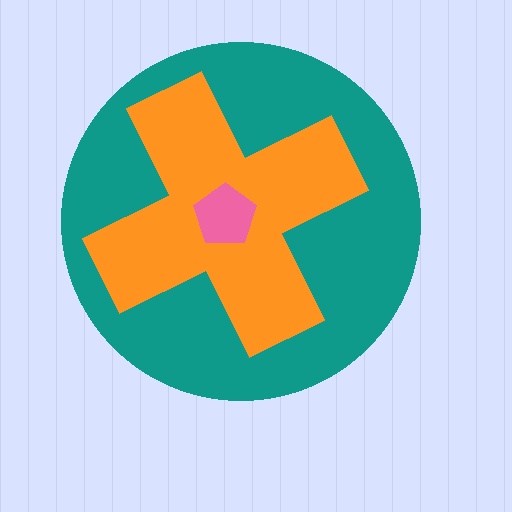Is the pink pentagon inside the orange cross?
Yes.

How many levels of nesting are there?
3.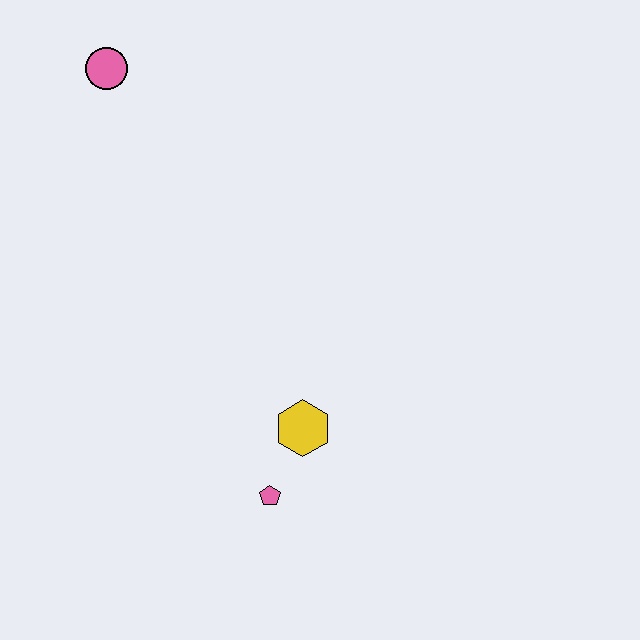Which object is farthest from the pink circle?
The pink pentagon is farthest from the pink circle.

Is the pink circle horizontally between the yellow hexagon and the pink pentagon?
No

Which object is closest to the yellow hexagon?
The pink pentagon is closest to the yellow hexagon.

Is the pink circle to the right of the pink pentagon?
No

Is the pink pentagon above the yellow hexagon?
No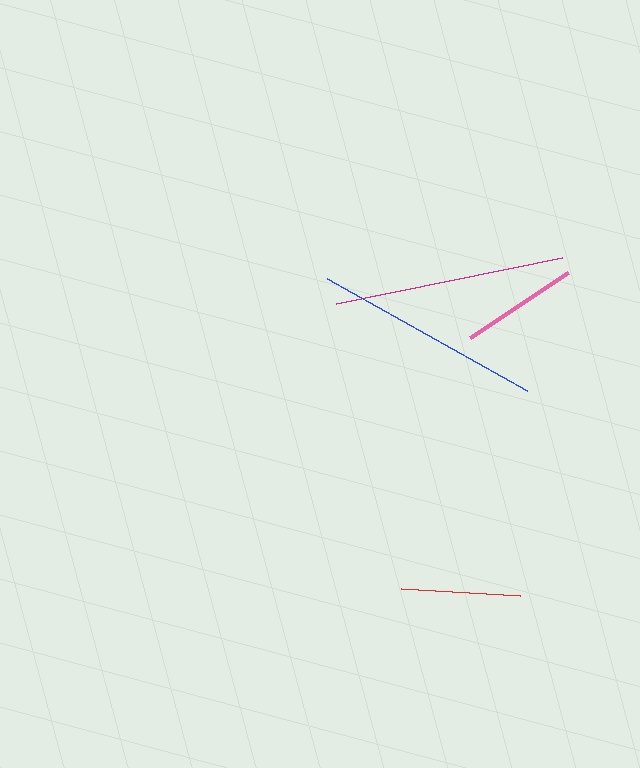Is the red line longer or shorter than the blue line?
The blue line is longer than the red line.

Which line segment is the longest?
The magenta line is the longest at approximately 230 pixels.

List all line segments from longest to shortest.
From longest to shortest: magenta, blue, red, pink.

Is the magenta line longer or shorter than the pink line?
The magenta line is longer than the pink line.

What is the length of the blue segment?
The blue segment is approximately 229 pixels long.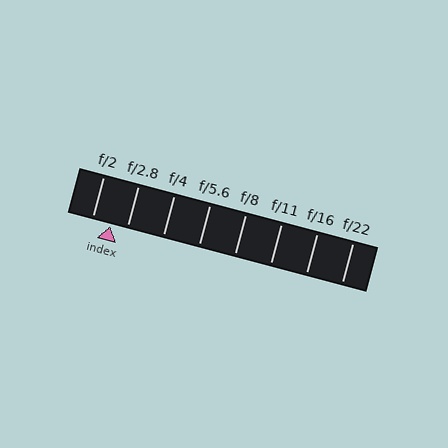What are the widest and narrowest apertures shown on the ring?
The widest aperture shown is f/2 and the narrowest is f/22.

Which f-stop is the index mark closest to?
The index mark is closest to f/2.8.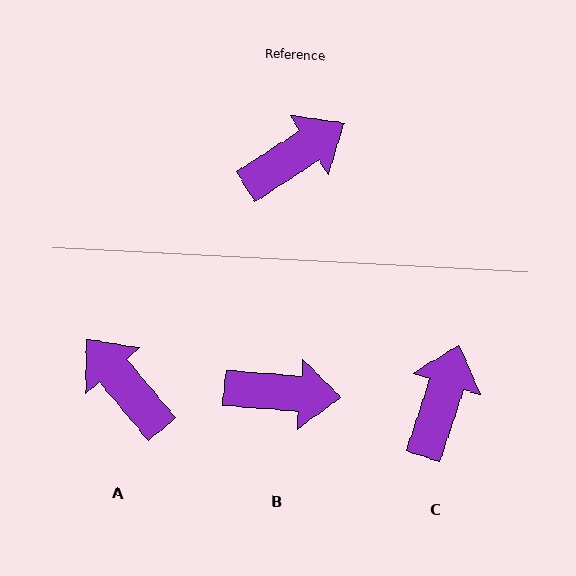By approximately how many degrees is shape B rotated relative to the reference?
Approximately 38 degrees clockwise.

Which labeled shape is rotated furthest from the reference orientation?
A, about 97 degrees away.